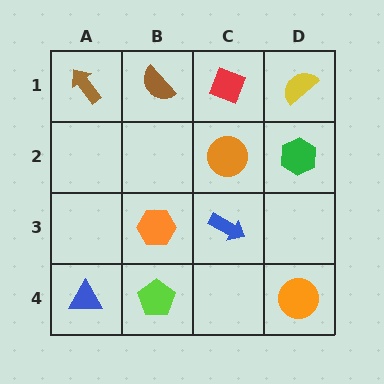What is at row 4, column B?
A lime pentagon.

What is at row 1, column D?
A yellow semicircle.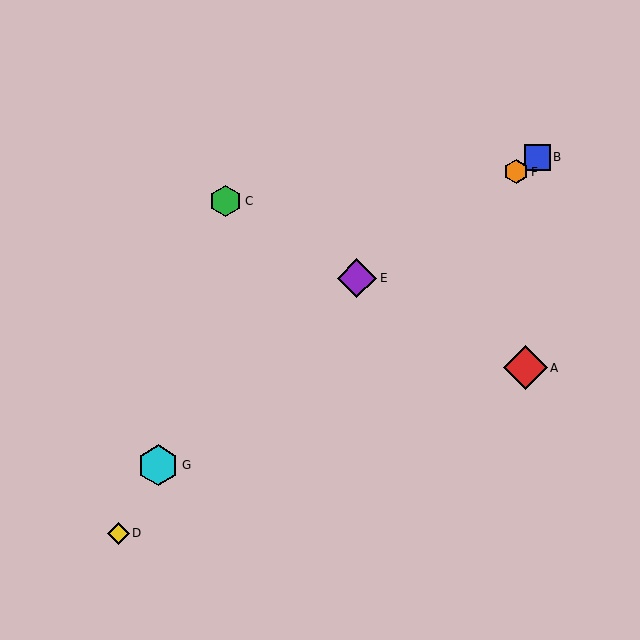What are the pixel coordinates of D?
Object D is at (118, 533).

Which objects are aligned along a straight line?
Objects B, E, F are aligned along a straight line.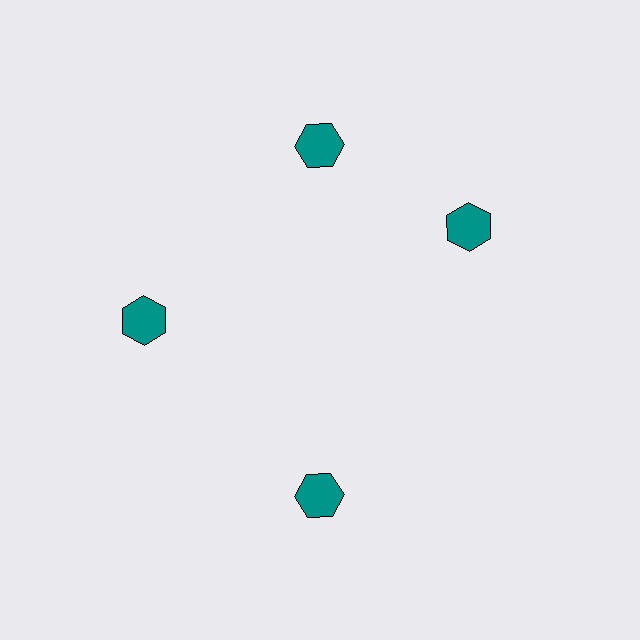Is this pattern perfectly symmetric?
No. The 4 teal hexagons are arranged in a ring, but one element near the 3 o'clock position is rotated out of alignment along the ring, breaking the 4-fold rotational symmetry.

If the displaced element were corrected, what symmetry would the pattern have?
It would have 4-fold rotational symmetry — the pattern would map onto itself every 90 degrees.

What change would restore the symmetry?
The symmetry would be restored by rotating it back into even spacing with its neighbors so that all 4 hexagons sit at equal angles and equal distance from the center.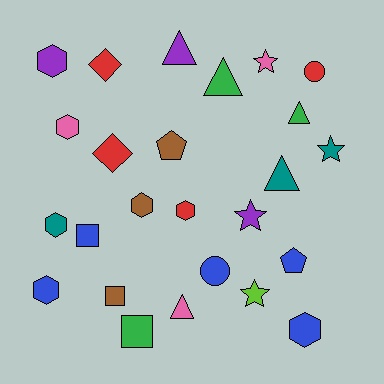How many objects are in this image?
There are 25 objects.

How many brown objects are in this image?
There are 3 brown objects.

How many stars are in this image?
There are 4 stars.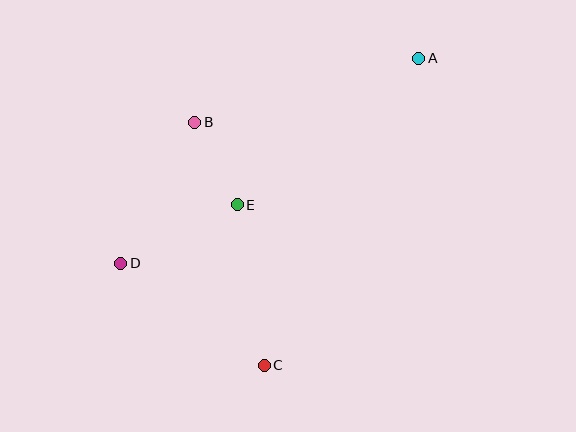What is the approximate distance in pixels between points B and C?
The distance between B and C is approximately 253 pixels.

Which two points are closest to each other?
Points B and E are closest to each other.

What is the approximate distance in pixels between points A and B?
The distance between A and B is approximately 233 pixels.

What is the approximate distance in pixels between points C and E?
The distance between C and E is approximately 163 pixels.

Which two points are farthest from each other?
Points A and D are farthest from each other.